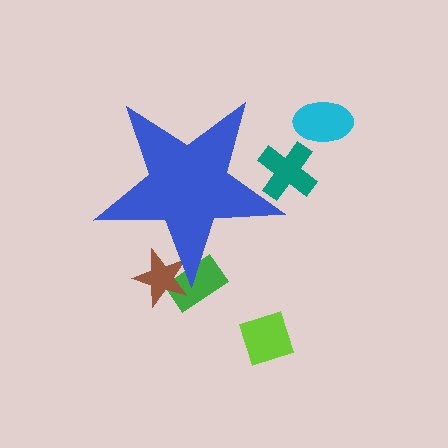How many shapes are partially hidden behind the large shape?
3 shapes are partially hidden.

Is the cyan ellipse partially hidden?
No, the cyan ellipse is fully visible.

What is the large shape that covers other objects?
A blue star.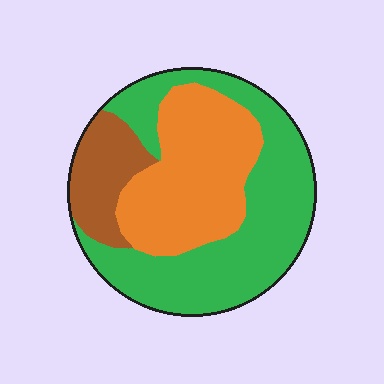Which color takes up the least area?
Brown, at roughly 15%.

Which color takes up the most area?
Green, at roughly 50%.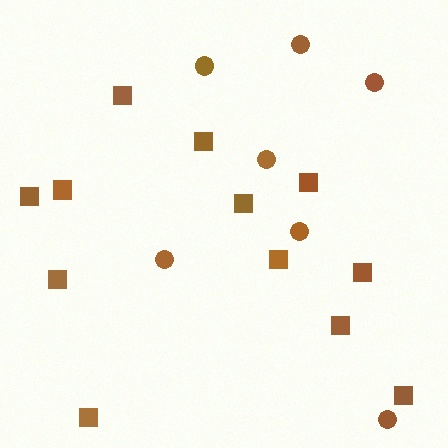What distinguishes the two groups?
There are 2 groups: one group of squares (12) and one group of circles (7).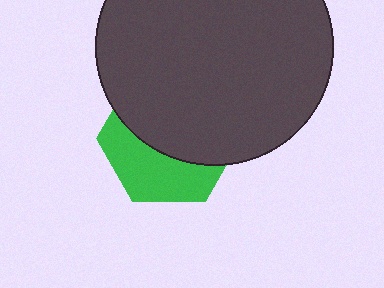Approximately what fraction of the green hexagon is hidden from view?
Roughly 60% of the green hexagon is hidden behind the dark gray circle.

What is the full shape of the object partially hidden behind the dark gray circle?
The partially hidden object is a green hexagon.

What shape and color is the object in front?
The object in front is a dark gray circle.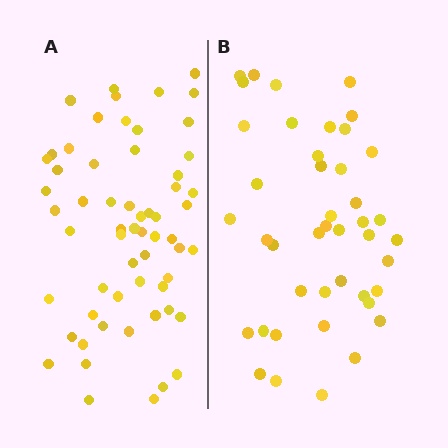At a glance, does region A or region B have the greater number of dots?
Region A (the left region) has more dots.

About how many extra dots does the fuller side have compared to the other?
Region A has approximately 15 more dots than region B.